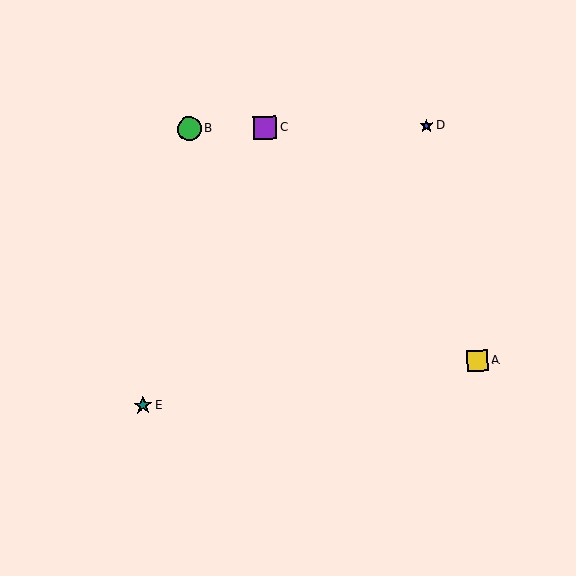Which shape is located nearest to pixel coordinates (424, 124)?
The blue star (labeled D) at (426, 126) is nearest to that location.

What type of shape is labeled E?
Shape E is a teal star.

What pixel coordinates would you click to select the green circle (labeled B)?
Click at (189, 129) to select the green circle B.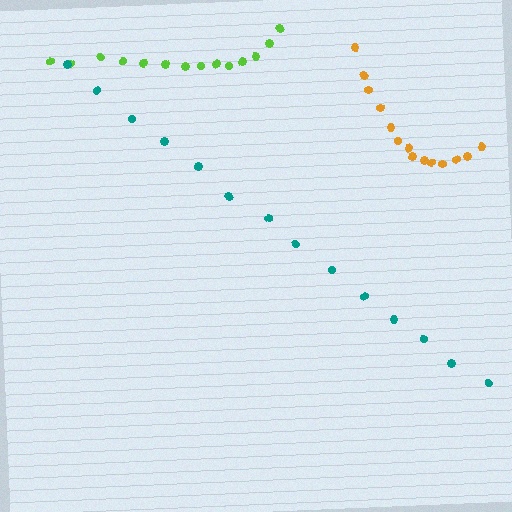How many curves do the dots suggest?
There are 3 distinct paths.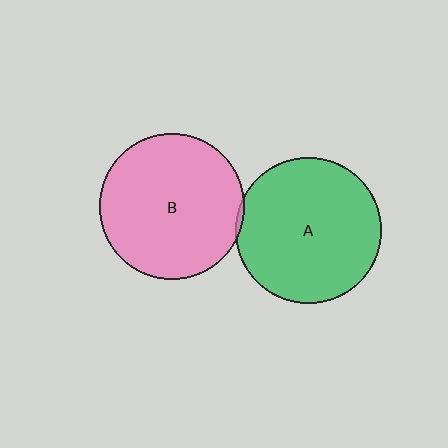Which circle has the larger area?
Circle A (green).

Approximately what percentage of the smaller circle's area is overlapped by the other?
Approximately 5%.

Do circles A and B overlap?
Yes.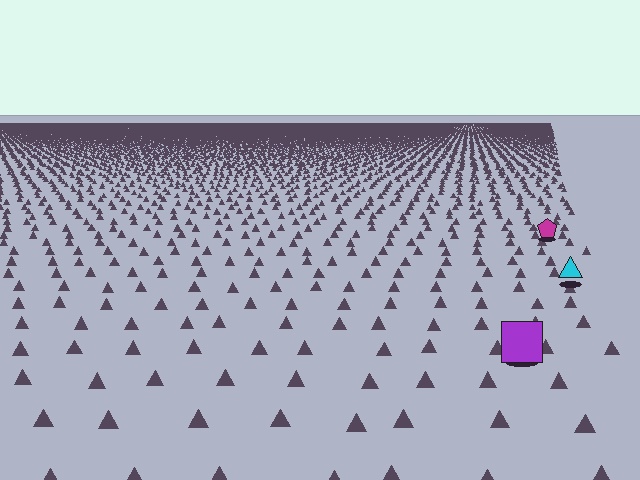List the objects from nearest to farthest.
From nearest to farthest: the purple square, the cyan triangle, the magenta pentagon.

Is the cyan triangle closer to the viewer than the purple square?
No. The purple square is closer — you can tell from the texture gradient: the ground texture is coarser near it.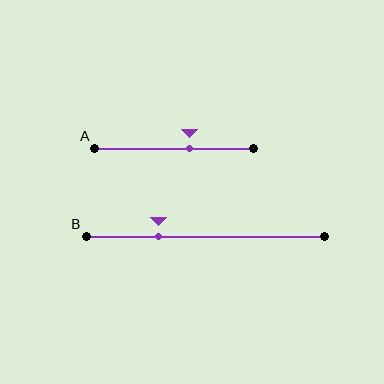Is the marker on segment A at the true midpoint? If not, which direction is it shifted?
No, the marker on segment A is shifted to the right by about 10% of the segment length.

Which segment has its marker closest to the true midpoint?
Segment A has its marker closest to the true midpoint.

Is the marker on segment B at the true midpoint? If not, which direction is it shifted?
No, the marker on segment B is shifted to the left by about 19% of the segment length.